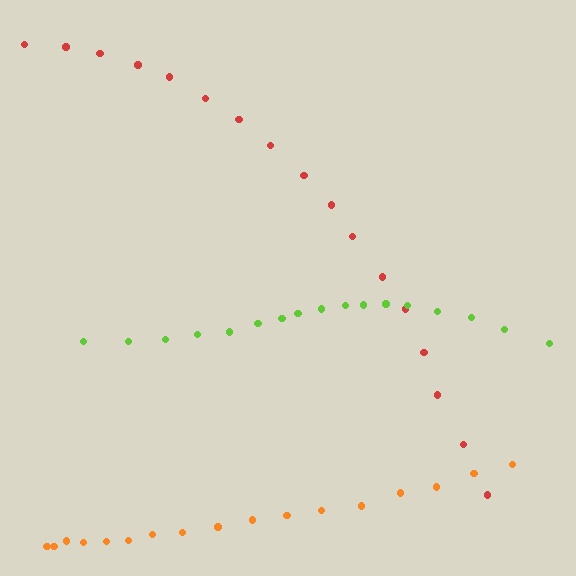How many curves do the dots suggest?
There are 3 distinct paths.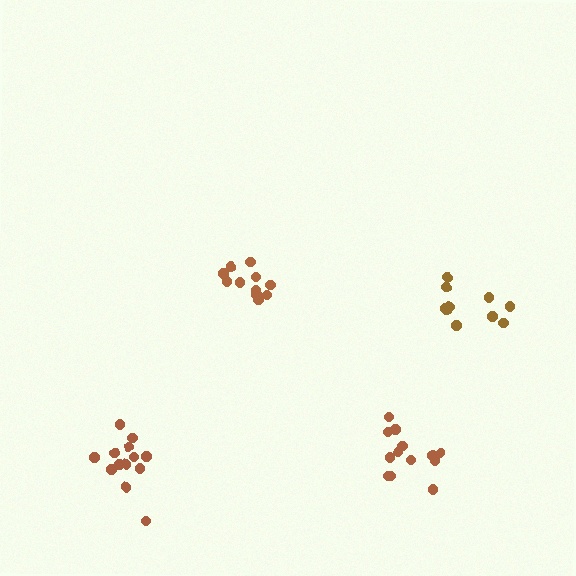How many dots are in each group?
Group 1: 13 dots, Group 2: 10 dots, Group 3: 13 dots, Group 4: 11 dots (47 total).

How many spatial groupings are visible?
There are 4 spatial groupings.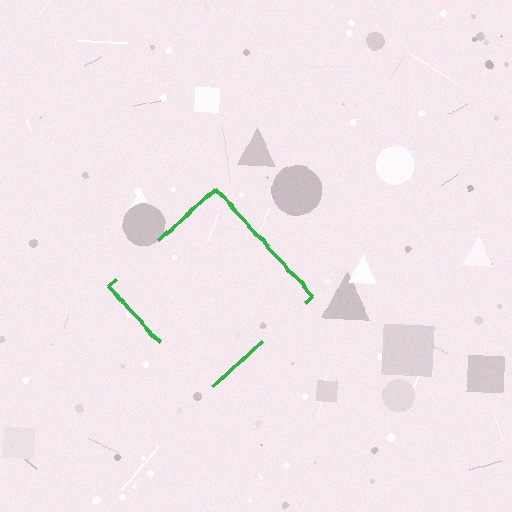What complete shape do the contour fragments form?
The contour fragments form a diamond.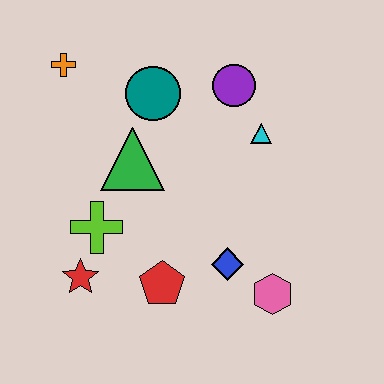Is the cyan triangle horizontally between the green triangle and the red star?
No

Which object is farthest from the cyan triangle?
The red star is farthest from the cyan triangle.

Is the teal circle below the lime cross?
No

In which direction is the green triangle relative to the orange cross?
The green triangle is below the orange cross.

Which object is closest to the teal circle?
The green triangle is closest to the teal circle.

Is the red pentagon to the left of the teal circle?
No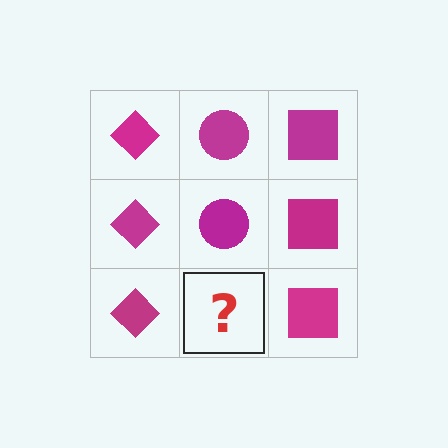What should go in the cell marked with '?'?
The missing cell should contain a magenta circle.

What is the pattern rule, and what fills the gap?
The rule is that each column has a consistent shape. The gap should be filled with a magenta circle.